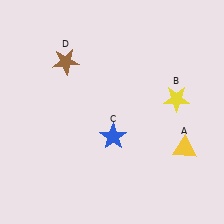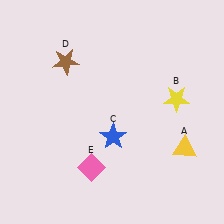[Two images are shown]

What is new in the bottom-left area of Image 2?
A pink diamond (E) was added in the bottom-left area of Image 2.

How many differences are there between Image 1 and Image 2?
There is 1 difference between the two images.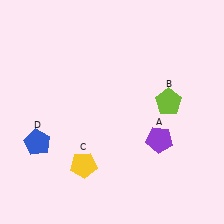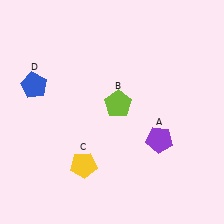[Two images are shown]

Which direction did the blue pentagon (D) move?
The blue pentagon (D) moved up.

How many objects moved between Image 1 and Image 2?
2 objects moved between the two images.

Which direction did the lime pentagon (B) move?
The lime pentagon (B) moved left.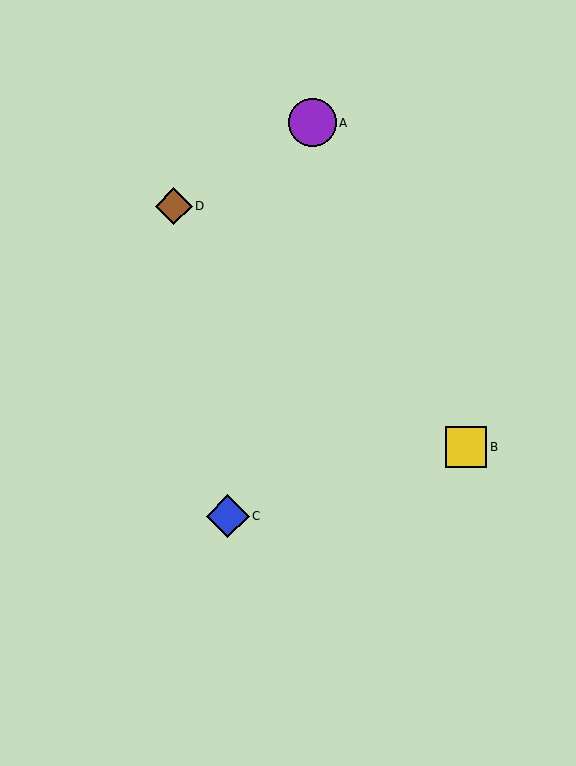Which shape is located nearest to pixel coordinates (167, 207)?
The brown diamond (labeled D) at (174, 206) is nearest to that location.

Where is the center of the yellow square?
The center of the yellow square is at (466, 447).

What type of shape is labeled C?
Shape C is a blue diamond.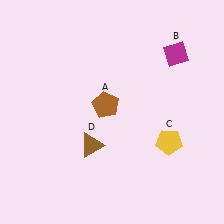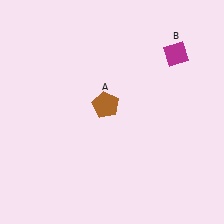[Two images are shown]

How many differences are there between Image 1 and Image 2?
There are 2 differences between the two images.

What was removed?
The yellow pentagon (C), the brown triangle (D) were removed in Image 2.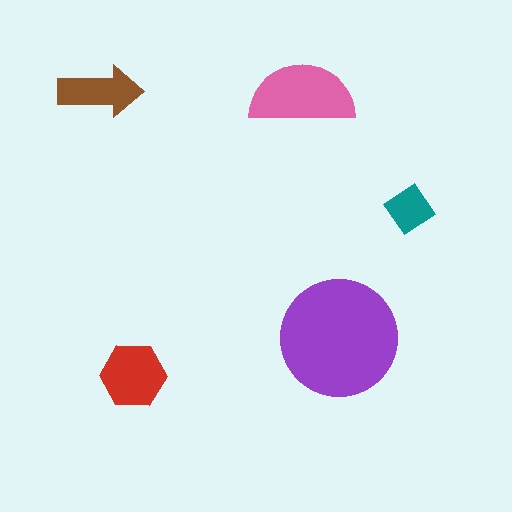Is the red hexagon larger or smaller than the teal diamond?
Larger.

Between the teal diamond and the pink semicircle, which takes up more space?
The pink semicircle.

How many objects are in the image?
There are 5 objects in the image.